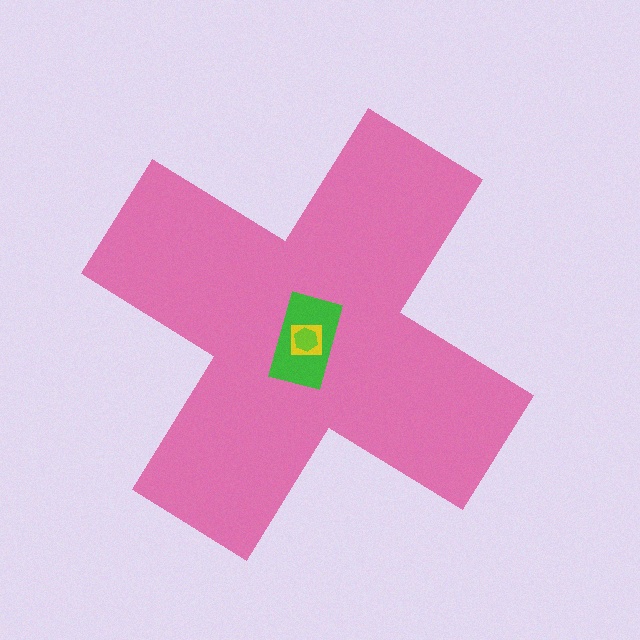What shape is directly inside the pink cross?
The green rectangle.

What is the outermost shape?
The pink cross.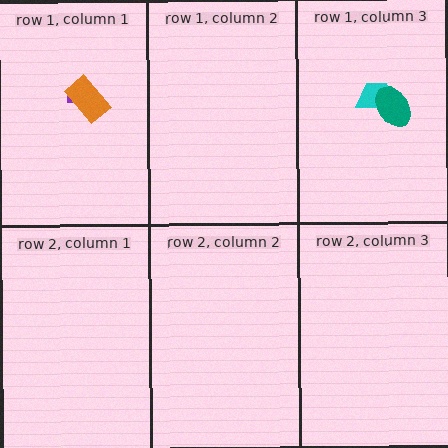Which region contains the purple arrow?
The row 1, column 1 region.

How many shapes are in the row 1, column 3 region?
2.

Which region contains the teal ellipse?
The row 1, column 3 region.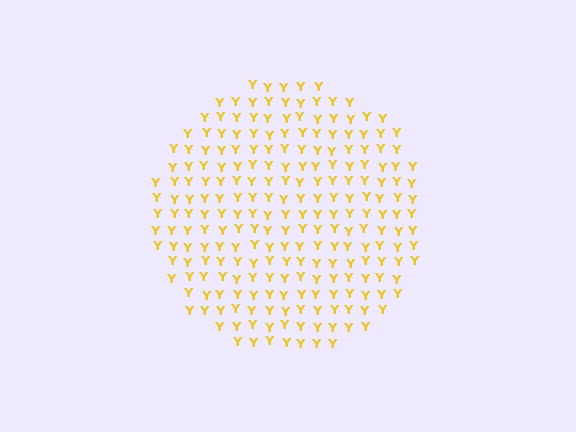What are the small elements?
The small elements are letter Y's.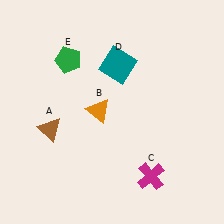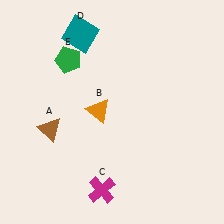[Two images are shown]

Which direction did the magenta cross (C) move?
The magenta cross (C) moved left.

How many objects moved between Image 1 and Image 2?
2 objects moved between the two images.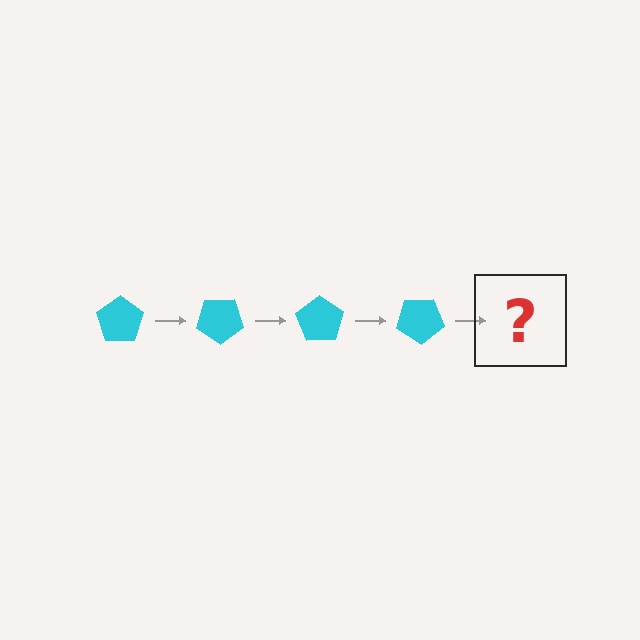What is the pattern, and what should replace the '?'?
The pattern is that the pentagon rotates 35 degrees each step. The '?' should be a cyan pentagon rotated 140 degrees.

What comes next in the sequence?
The next element should be a cyan pentagon rotated 140 degrees.